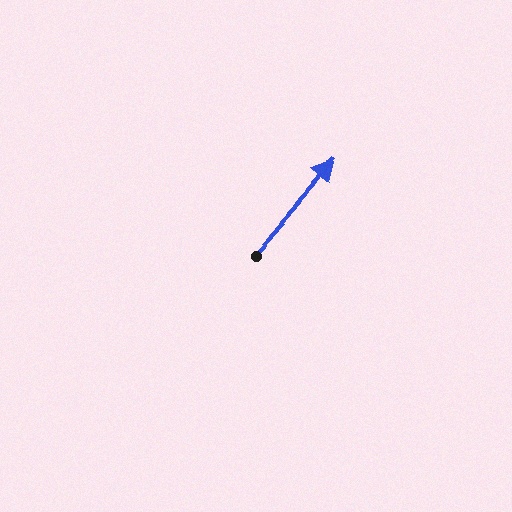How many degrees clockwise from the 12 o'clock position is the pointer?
Approximately 41 degrees.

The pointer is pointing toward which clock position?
Roughly 1 o'clock.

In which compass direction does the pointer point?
Northeast.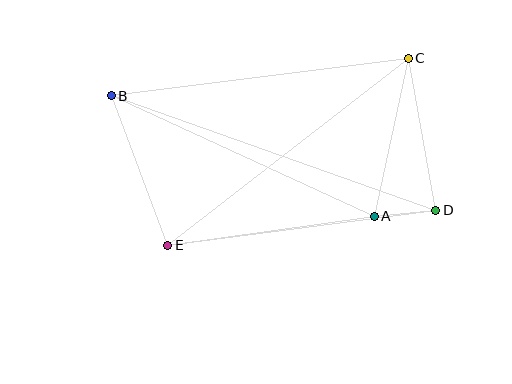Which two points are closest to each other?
Points A and D are closest to each other.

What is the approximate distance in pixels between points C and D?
The distance between C and D is approximately 155 pixels.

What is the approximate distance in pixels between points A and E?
The distance between A and E is approximately 209 pixels.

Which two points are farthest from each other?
Points B and D are farthest from each other.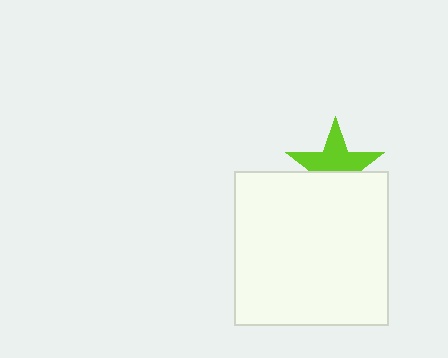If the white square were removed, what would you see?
You would see the complete lime star.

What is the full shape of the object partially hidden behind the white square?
The partially hidden object is a lime star.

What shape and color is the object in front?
The object in front is a white square.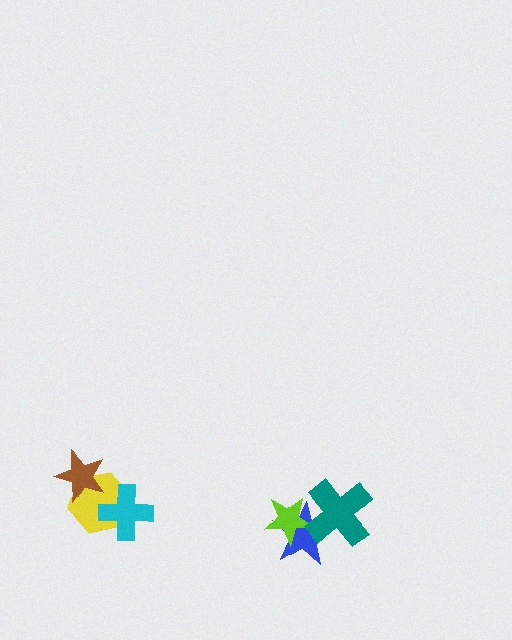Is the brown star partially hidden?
No, no other shape covers it.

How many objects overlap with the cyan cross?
1 object overlaps with the cyan cross.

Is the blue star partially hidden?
Yes, it is partially covered by another shape.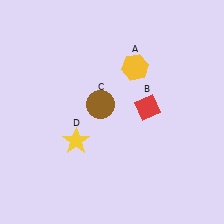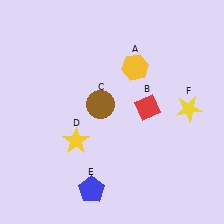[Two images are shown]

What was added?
A blue pentagon (E), a yellow star (F) were added in Image 2.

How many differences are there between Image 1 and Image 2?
There are 2 differences between the two images.